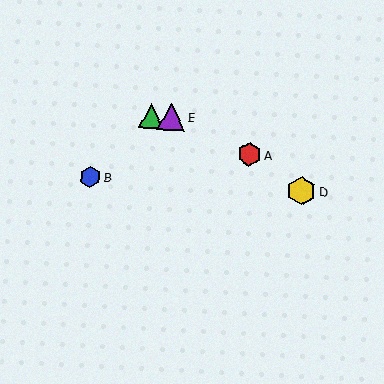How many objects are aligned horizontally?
2 objects (C, E) are aligned horizontally.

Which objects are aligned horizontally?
Objects C, E are aligned horizontally.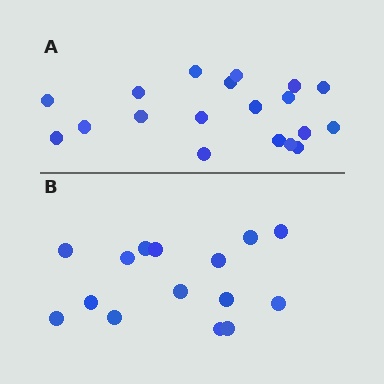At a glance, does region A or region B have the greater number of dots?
Region A (the top region) has more dots.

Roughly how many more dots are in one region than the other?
Region A has about 4 more dots than region B.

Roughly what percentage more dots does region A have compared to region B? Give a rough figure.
About 25% more.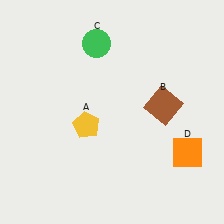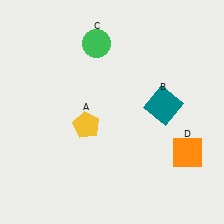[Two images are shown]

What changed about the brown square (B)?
In Image 1, B is brown. In Image 2, it changed to teal.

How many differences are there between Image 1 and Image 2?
There is 1 difference between the two images.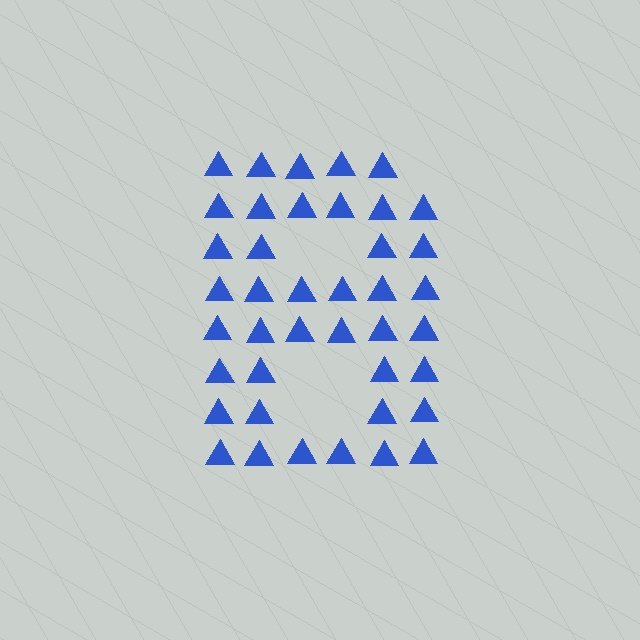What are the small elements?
The small elements are triangles.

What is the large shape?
The large shape is the letter B.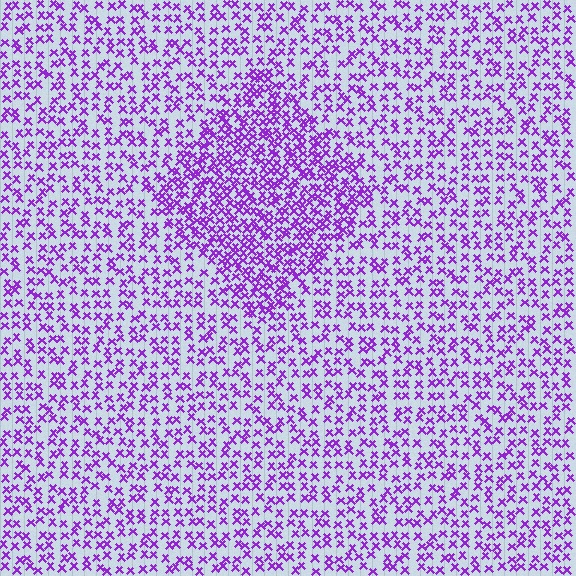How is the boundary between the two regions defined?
The boundary is defined by a change in element density (approximately 1.9x ratio). All elements are the same color, size, and shape.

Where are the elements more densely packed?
The elements are more densely packed inside the diamond boundary.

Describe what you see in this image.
The image contains small purple elements arranged at two different densities. A diamond-shaped region is visible where the elements are more densely packed than the surrounding area.